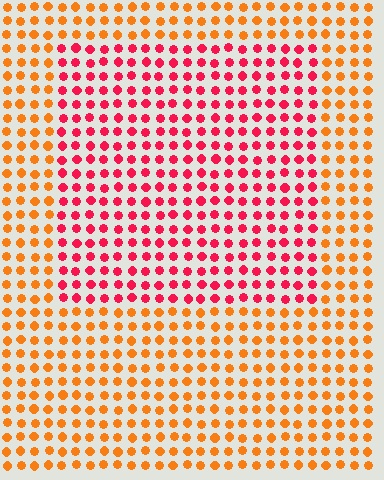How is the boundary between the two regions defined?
The boundary is defined purely by a slight shift in hue (about 43 degrees). Spacing, size, and orientation are identical on both sides.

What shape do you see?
I see a rectangle.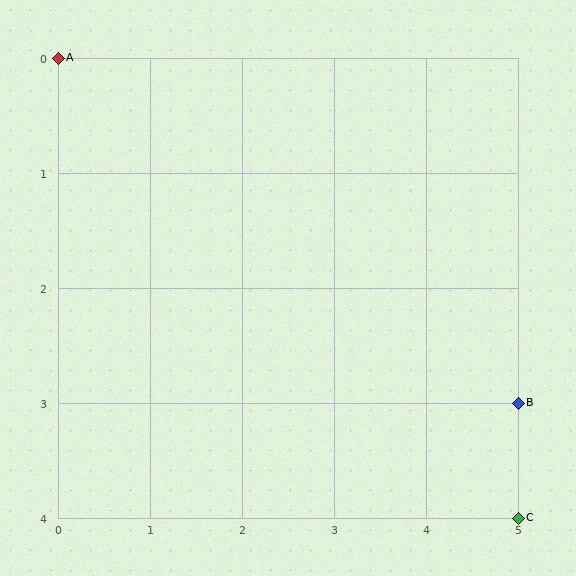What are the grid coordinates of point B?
Point B is at grid coordinates (5, 3).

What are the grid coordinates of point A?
Point A is at grid coordinates (0, 0).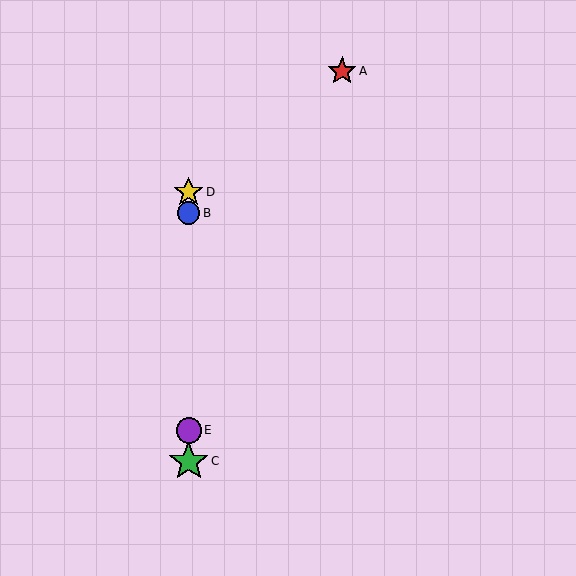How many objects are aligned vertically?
4 objects (B, C, D, E) are aligned vertically.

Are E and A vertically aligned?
No, E is at x≈189 and A is at x≈342.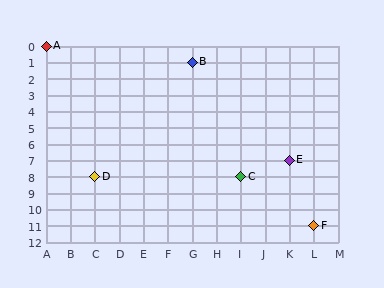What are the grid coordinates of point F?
Point F is at grid coordinates (L, 11).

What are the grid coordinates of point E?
Point E is at grid coordinates (K, 7).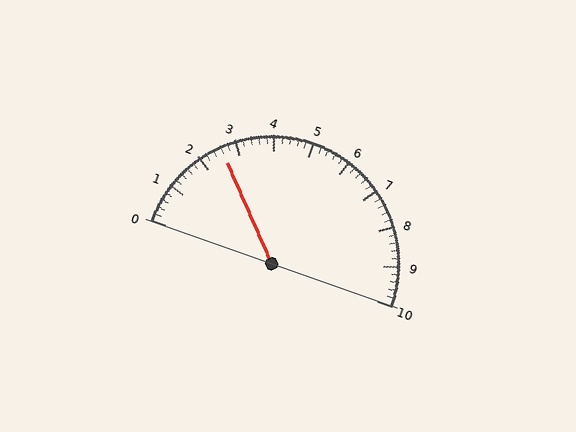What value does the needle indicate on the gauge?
The needle indicates approximately 2.6.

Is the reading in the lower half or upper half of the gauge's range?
The reading is in the lower half of the range (0 to 10).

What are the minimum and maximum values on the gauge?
The gauge ranges from 0 to 10.